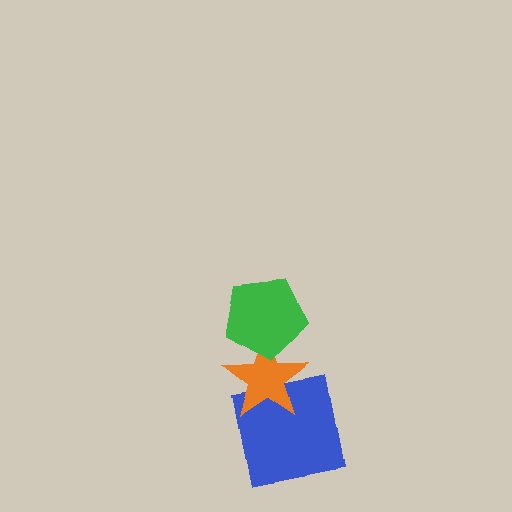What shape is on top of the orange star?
The green pentagon is on top of the orange star.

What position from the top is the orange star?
The orange star is 2nd from the top.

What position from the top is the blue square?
The blue square is 3rd from the top.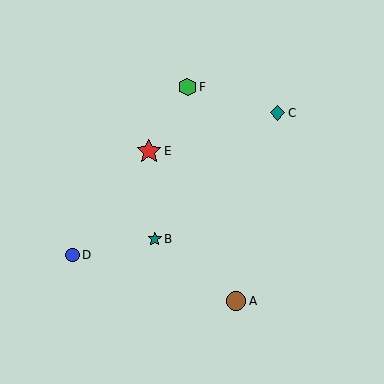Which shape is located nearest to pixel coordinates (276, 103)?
The teal diamond (labeled C) at (278, 113) is nearest to that location.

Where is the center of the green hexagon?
The center of the green hexagon is at (187, 87).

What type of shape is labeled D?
Shape D is a blue circle.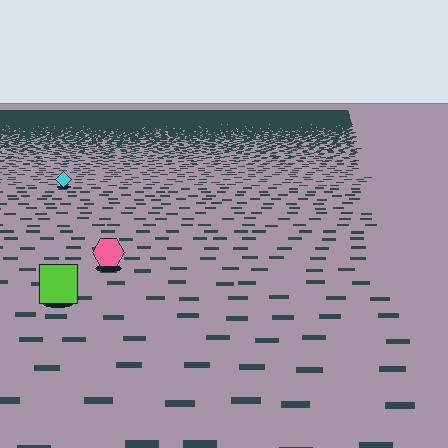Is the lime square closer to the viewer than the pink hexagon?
Yes. The lime square is closer — you can tell from the texture gradient: the ground texture is coarser near it.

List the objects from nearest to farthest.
From nearest to farthest: the lime square, the pink hexagon, the cyan diamond.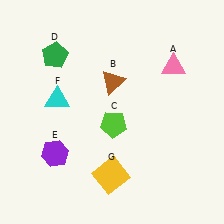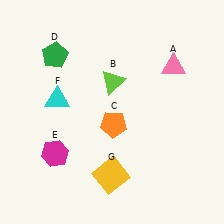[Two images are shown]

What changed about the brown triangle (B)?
In Image 1, B is brown. In Image 2, it changed to lime.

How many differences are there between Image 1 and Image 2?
There are 3 differences between the two images.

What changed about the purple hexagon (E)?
In Image 1, E is purple. In Image 2, it changed to magenta.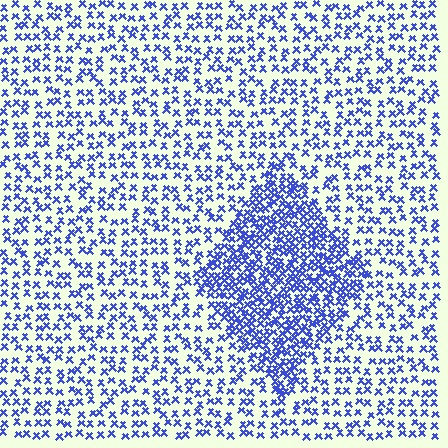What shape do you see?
I see a diamond.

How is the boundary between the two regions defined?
The boundary is defined by a change in element density (approximately 2.3x ratio). All elements are the same color, size, and shape.